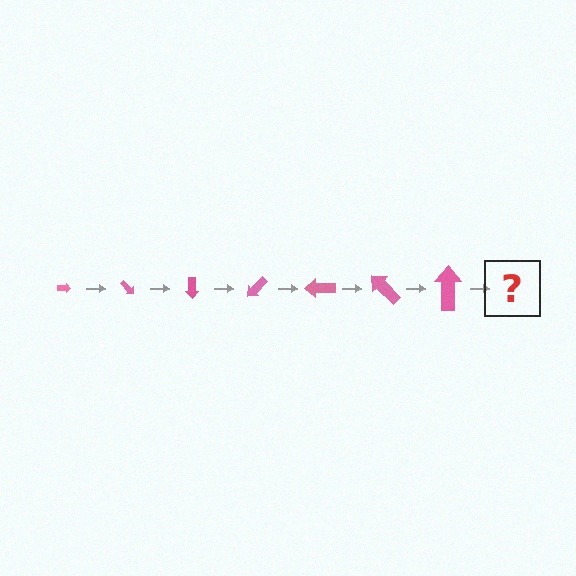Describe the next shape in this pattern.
It should be an arrow, larger than the previous one and rotated 315 degrees from the start.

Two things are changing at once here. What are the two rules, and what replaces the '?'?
The two rules are that the arrow grows larger each step and it rotates 45 degrees each step. The '?' should be an arrow, larger than the previous one and rotated 315 degrees from the start.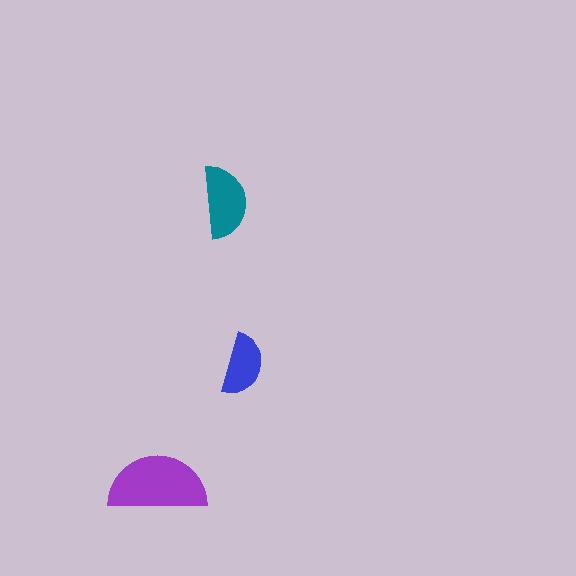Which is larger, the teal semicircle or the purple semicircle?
The purple one.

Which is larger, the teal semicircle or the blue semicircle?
The teal one.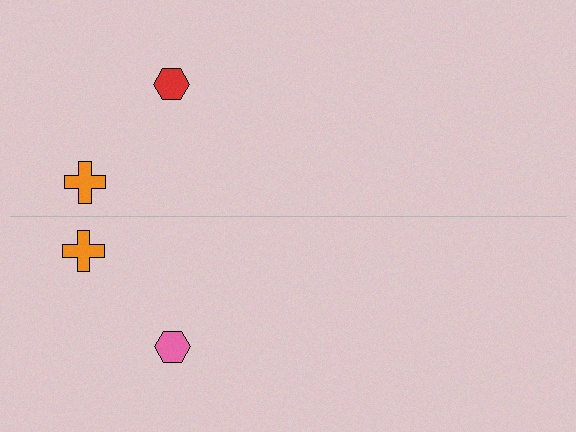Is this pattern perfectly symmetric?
No, the pattern is not perfectly symmetric. The pink hexagon on the bottom side breaks the symmetry — its mirror counterpart is red.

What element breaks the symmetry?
The pink hexagon on the bottom side breaks the symmetry — its mirror counterpart is red.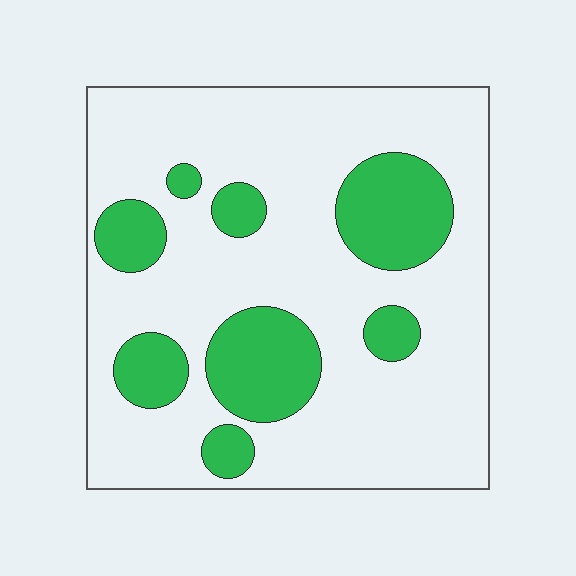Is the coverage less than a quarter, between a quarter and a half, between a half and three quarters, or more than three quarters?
Less than a quarter.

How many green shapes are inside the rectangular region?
8.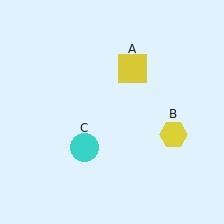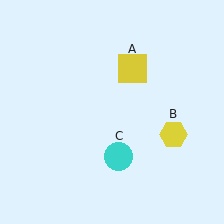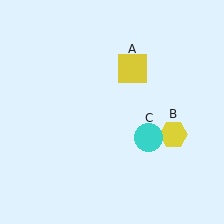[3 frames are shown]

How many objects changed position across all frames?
1 object changed position: cyan circle (object C).